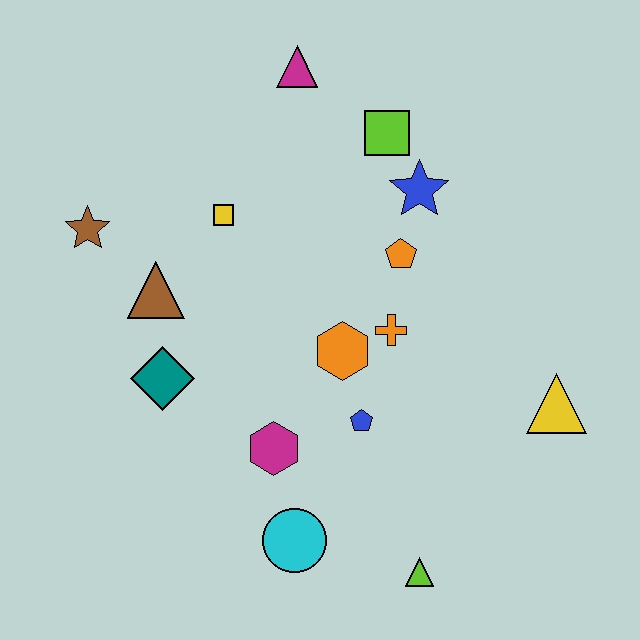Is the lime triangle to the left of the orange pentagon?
No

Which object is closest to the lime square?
The blue star is closest to the lime square.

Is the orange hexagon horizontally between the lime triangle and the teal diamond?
Yes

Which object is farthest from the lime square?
The lime triangle is farthest from the lime square.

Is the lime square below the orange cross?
No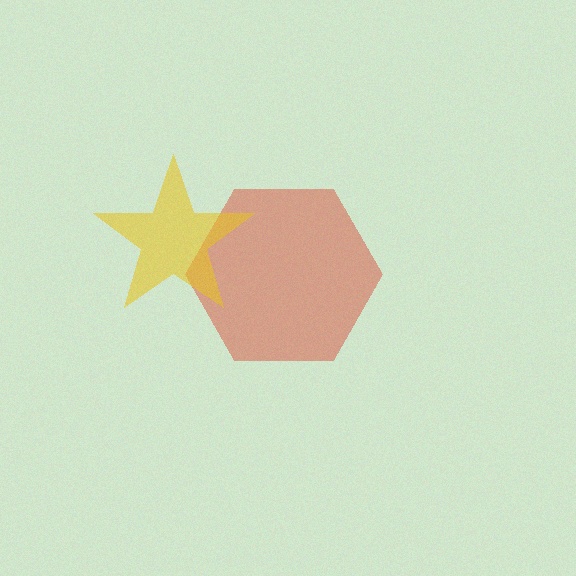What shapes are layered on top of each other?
The layered shapes are: a red hexagon, a yellow star.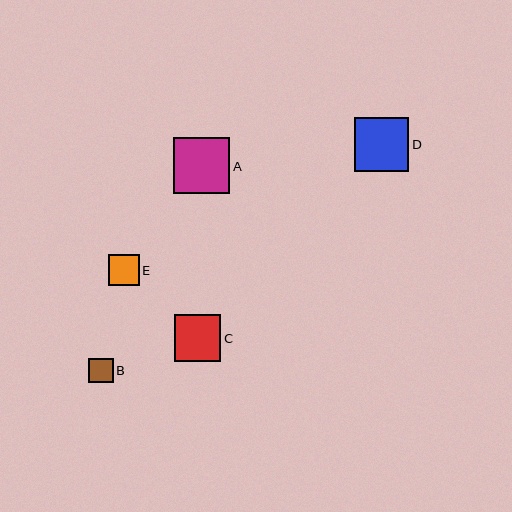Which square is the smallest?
Square B is the smallest with a size of approximately 24 pixels.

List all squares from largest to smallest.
From largest to smallest: A, D, C, E, B.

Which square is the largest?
Square A is the largest with a size of approximately 56 pixels.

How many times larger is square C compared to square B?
Square C is approximately 1.9 times the size of square B.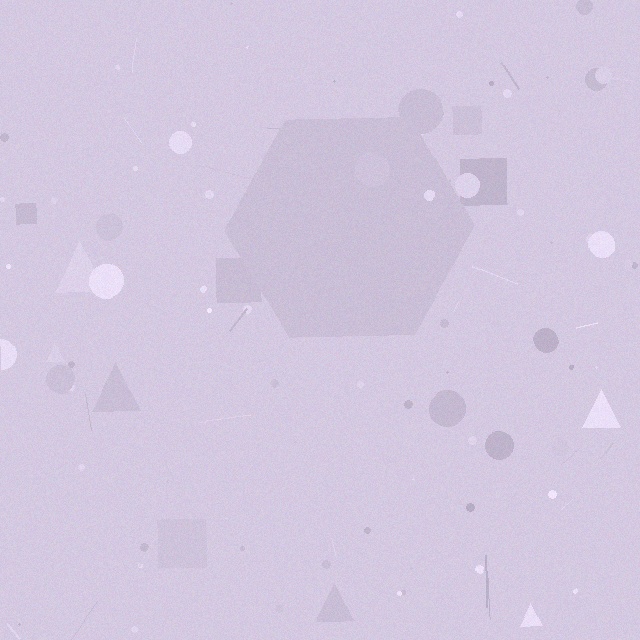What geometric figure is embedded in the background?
A hexagon is embedded in the background.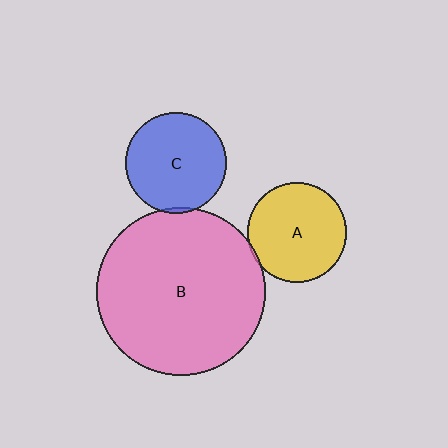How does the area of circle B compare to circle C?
Approximately 2.8 times.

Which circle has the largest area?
Circle B (pink).